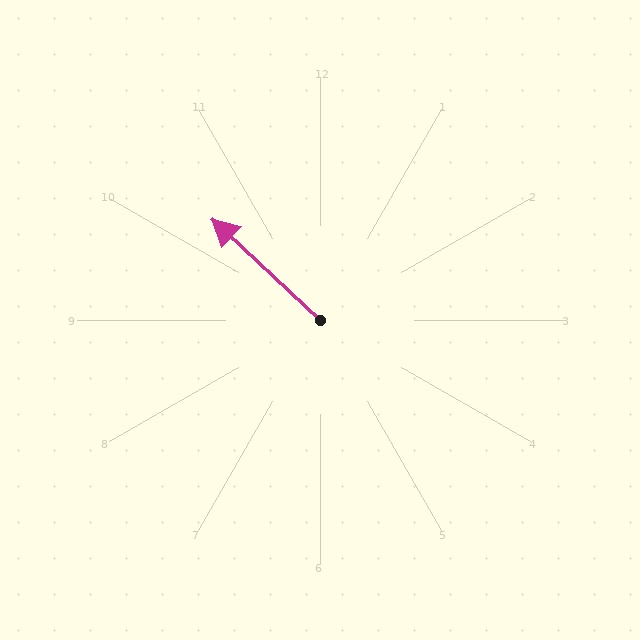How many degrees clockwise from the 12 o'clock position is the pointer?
Approximately 313 degrees.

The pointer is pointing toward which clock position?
Roughly 10 o'clock.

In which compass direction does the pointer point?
Northwest.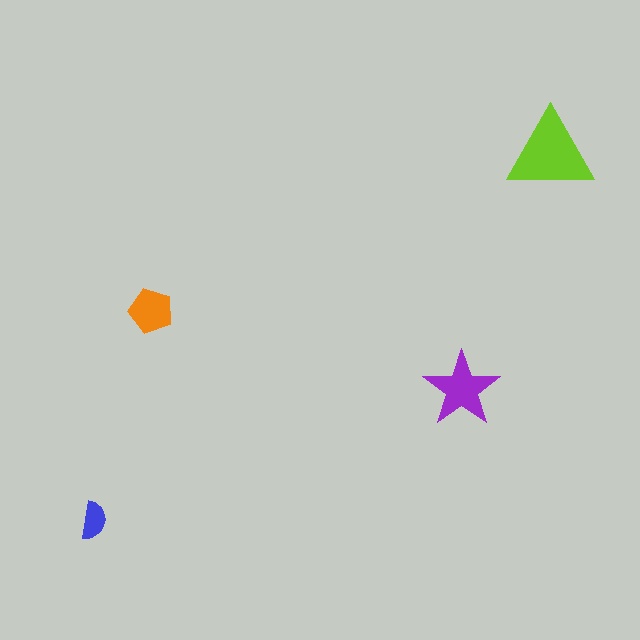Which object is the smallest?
The blue semicircle.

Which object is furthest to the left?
The blue semicircle is leftmost.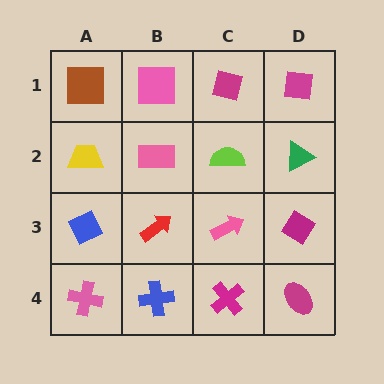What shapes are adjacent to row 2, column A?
A brown square (row 1, column A), a blue diamond (row 3, column A), a pink rectangle (row 2, column B).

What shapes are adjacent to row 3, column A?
A yellow trapezoid (row 2, column A), a pink cross (row 4, column A), a red arrow (row 3, column B).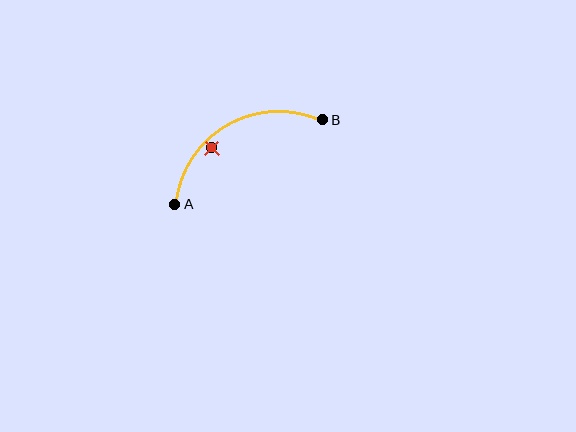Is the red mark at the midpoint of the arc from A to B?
No — the red mark does not lie on the arc at all. It sits slightly inside the curve.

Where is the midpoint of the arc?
The arc midpoint is the point on the curve farthest from the straight line joining A and B. It sits above that line.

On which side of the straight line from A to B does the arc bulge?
The arc bulges above the straight line connecting A and B.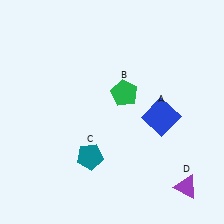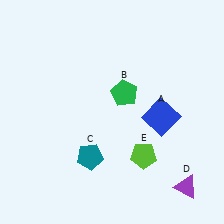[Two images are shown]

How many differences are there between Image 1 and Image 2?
There is 1 difference between the two images.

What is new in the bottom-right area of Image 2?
A lime pentagon (E) was added in the bottom-right area of Image 2.